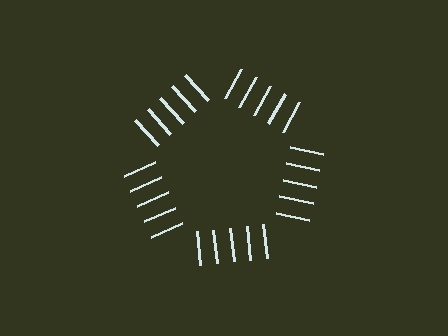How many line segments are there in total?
25 — 5 along each of the 5 edges.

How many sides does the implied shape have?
5 sides — the line-ends trace a pentagon.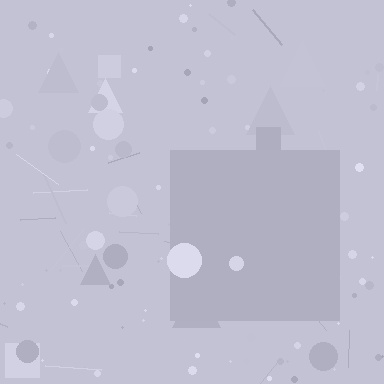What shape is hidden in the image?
A square is hidden in the image.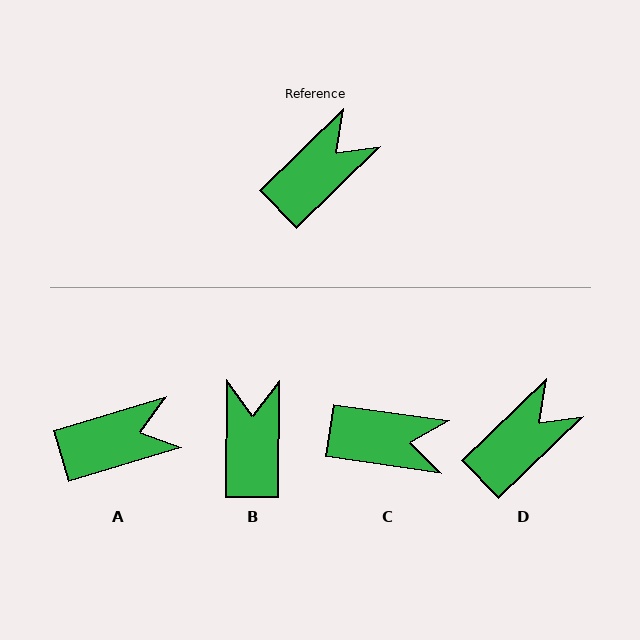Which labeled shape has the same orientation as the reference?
D.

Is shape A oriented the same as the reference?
No, it is off by about 27 degrees.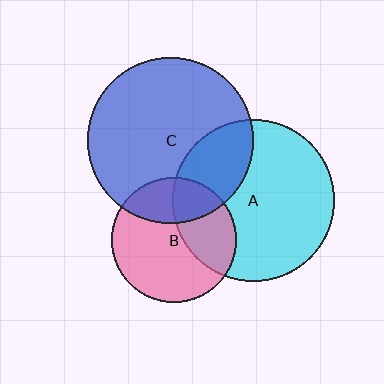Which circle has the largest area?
Circle C (blue).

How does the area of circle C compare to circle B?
Approximately 1.8 times.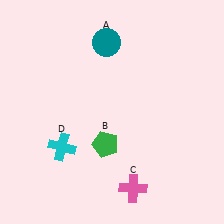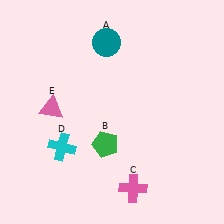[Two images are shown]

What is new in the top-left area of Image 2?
A pink triangle (E) was added in the top-left area of Image 2.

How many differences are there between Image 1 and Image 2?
There is 1 difference between the two images.